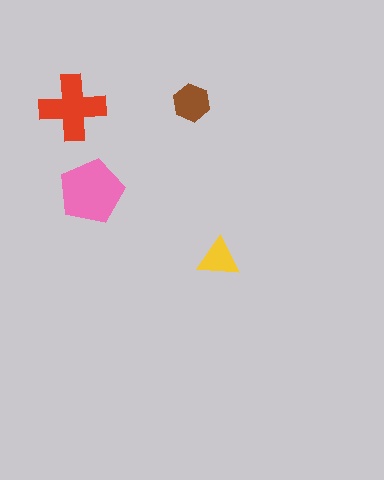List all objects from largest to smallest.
The pink pentagon, the red cross, the brown hexagon, the yellow triangle.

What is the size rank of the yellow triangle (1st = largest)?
4th.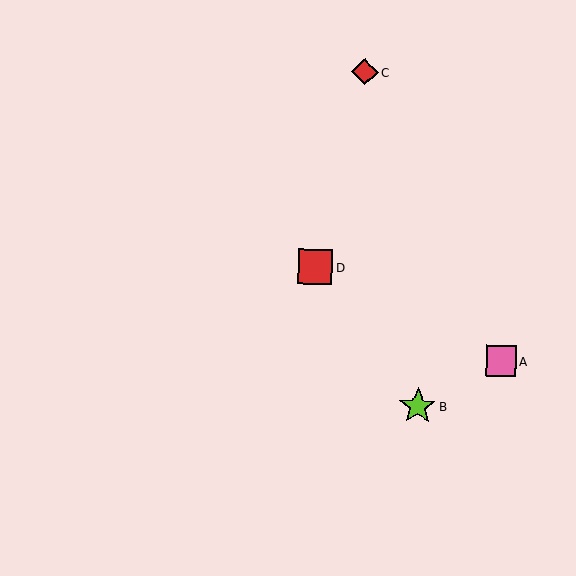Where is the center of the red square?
The center of the red square is at (315, 267).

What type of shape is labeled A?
Shape A is a pink square.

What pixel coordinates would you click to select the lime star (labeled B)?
Click at (418, 406) to select the lime star B.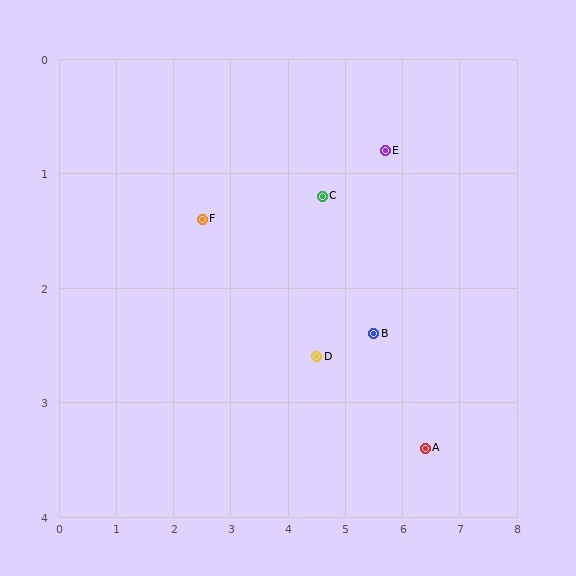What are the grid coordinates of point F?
Point F is at approximately (2.5, 1.4).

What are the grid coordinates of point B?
Point B is at approximately (5.5, 2.4).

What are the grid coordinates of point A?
Point A is at approximately (6.4, 3.4).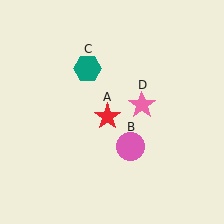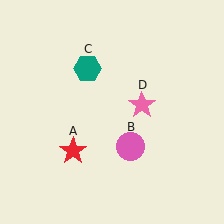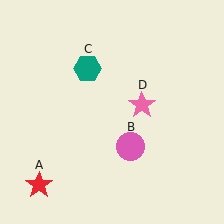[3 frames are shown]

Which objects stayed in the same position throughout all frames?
Pink circle (object B) and teal hexagon (object C) and pink star (object D) remained stationary.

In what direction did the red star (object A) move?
The red star (object A) moved down and to the left.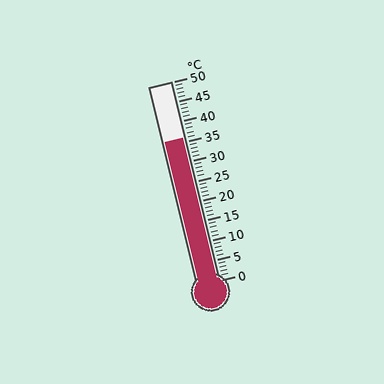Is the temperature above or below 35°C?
The temperature is above 35°C.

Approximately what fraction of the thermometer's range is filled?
The thermometer is filled to approximately 70% of its range.